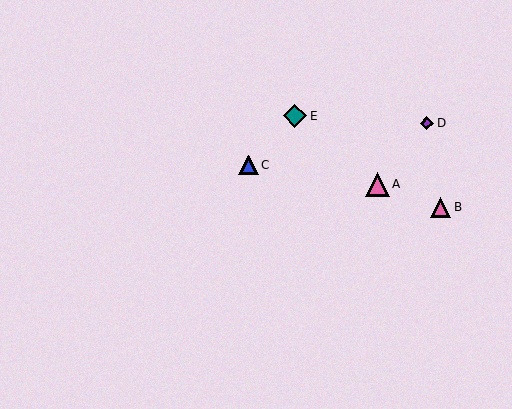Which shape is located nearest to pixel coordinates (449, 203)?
The pink triangle (labeled B) at (441, 207) is nearest to that location.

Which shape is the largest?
The pink triangle (labeled A) is the largest.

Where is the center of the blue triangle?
The center of the blue triangle is at (249, 165).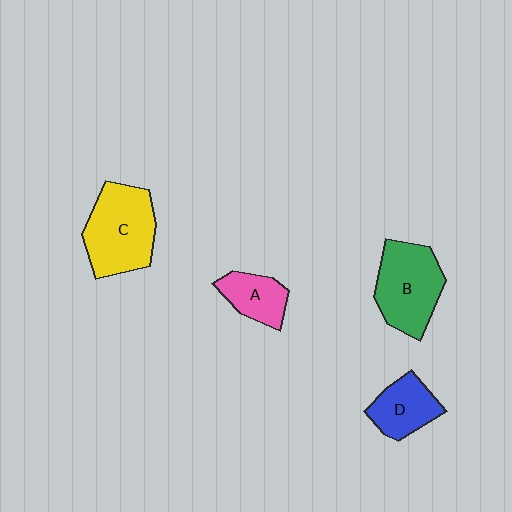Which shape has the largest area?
Shape C (yellow).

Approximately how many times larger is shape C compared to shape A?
Approximately 2.0 times.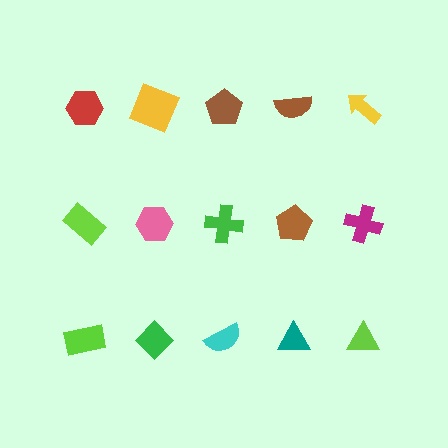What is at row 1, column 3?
A brown pentagon.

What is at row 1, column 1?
A red hexagon.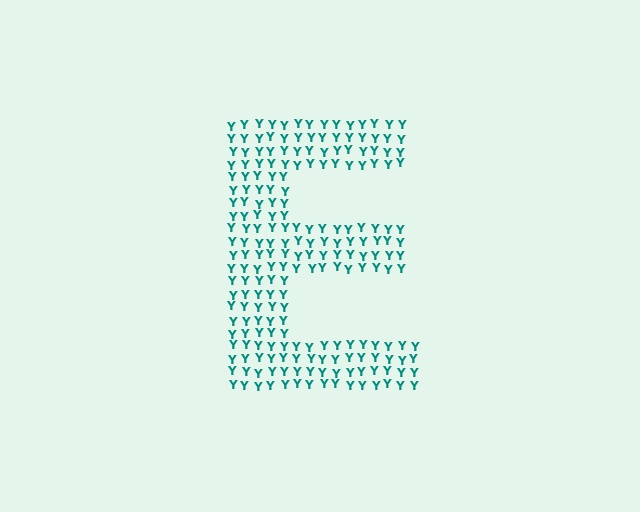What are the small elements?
The small elements are letter Y's.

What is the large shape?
The large shape is the letter E.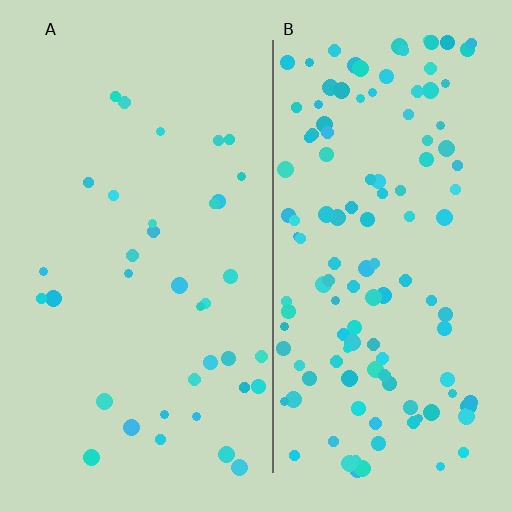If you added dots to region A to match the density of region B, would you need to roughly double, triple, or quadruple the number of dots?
Approximately triple.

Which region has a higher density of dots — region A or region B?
B (the right).